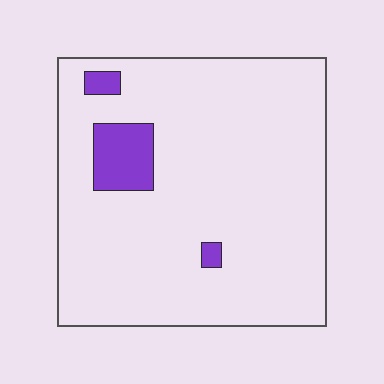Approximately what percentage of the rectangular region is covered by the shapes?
Approximately 10%.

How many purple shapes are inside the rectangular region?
3.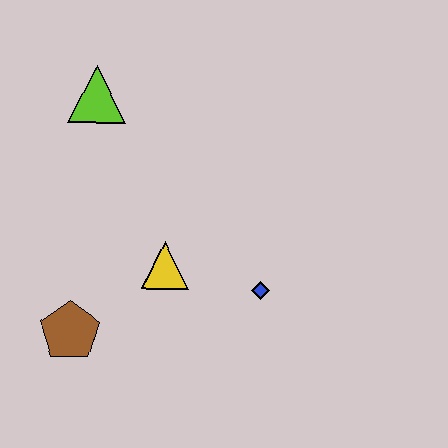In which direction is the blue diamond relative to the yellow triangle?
The blue diamond is to the right of the yellow triangle.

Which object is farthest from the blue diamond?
The lime triangle is farthest from the blue diamond.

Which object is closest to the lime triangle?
The yellow triangle is closest to the lime triangle.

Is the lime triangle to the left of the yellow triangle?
Yes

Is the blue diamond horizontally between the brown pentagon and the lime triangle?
No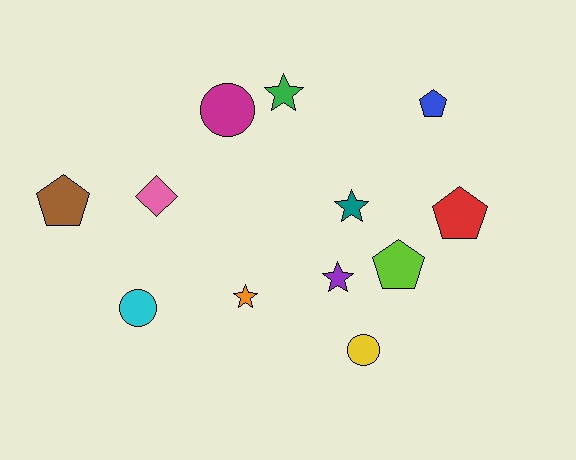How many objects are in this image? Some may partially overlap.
There are 12 objects.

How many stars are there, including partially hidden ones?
There are 4 stars.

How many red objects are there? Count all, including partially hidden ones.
There is 1 red object.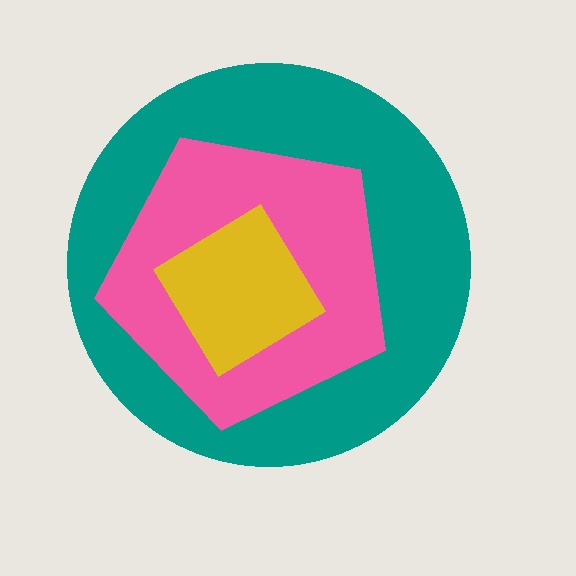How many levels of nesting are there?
3.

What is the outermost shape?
The teal circle.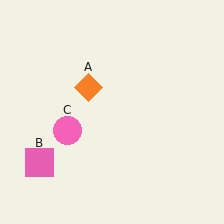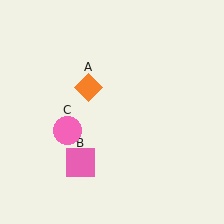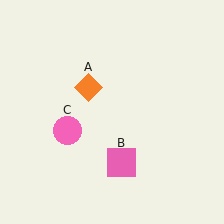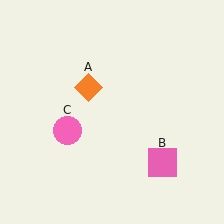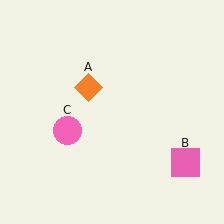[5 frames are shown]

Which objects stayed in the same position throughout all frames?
Orange diamond (object A) and pink circle (object C) remained stationary.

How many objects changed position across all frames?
1 object changed position: pink square (object B).